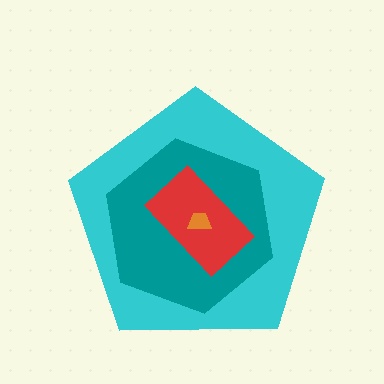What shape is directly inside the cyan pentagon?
The teal hexagon.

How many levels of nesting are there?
4.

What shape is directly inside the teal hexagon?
The red rectangle.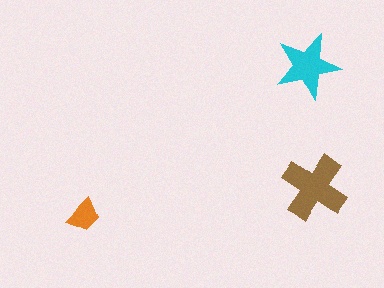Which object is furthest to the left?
The orange trapezoid is leftmost.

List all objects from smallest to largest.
The orange trapezoid, the cyan star, the brown cross.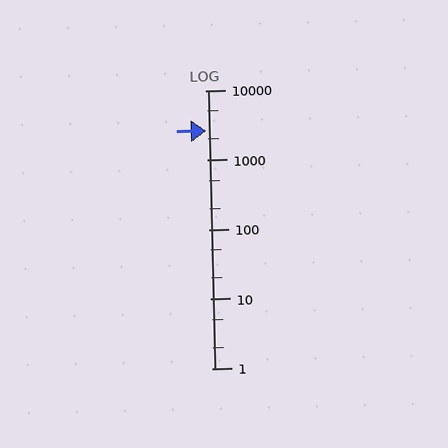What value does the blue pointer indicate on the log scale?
The pointer indicates approximately 2600.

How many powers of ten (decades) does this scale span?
The scale spans 4 decades, from 1 to 10000.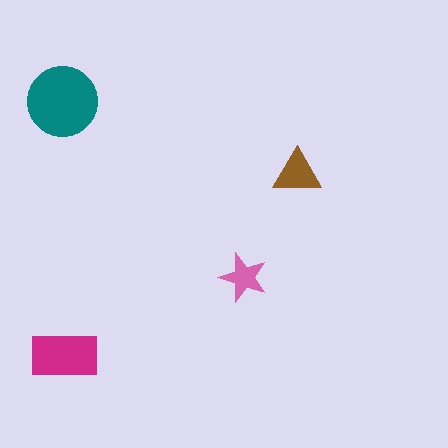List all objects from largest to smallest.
The teal circle, the magenta rectangle, the brown triangle, the pink star.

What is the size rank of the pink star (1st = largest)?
4th.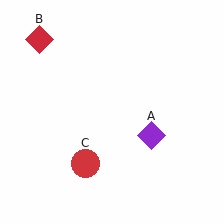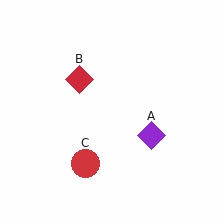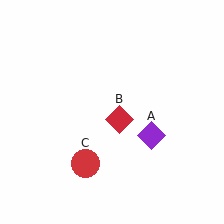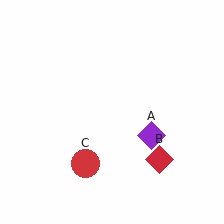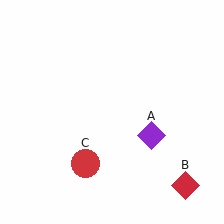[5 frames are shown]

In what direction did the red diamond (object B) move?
The red diamond (object B) moved down and to the right.